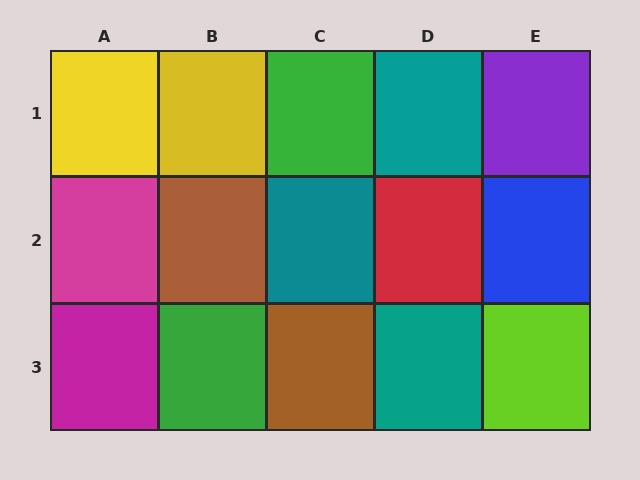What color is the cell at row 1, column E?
Purple.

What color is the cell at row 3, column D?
Teal.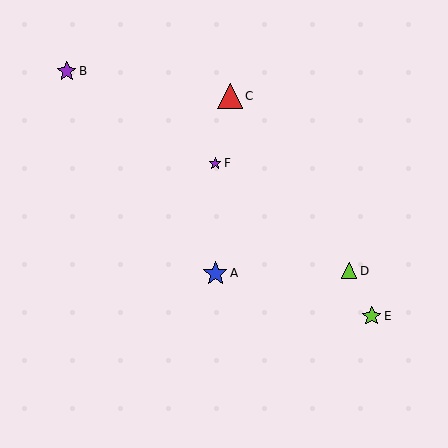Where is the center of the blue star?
The center of the blue star is at (215, 273).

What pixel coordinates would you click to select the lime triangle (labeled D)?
Click at (349, 271) to select the lime triangle D.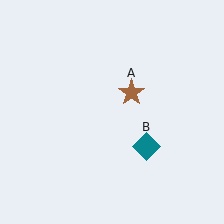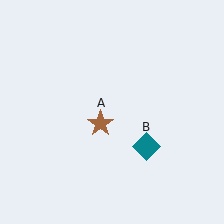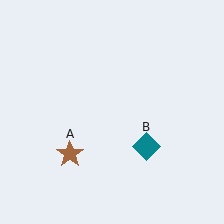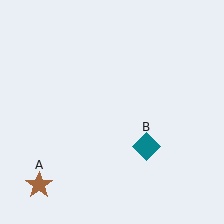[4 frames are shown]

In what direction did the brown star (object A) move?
The brown star (object A) moved down and to the left.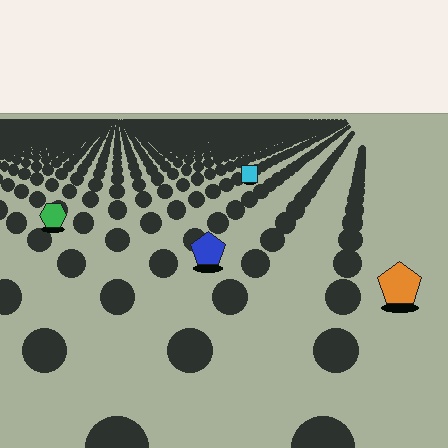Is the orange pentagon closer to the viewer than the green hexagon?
Yes. The orange pentagon is closer — you can tell from the texture gradient: the ground texture is coarser near it.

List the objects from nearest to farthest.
From nearest to farthest: the orange pentagon, the blue pentagon, the green hexagon, the cyan square.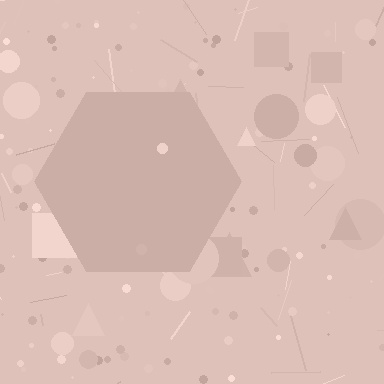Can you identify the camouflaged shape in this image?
The camouflaged shape is a hexagon.